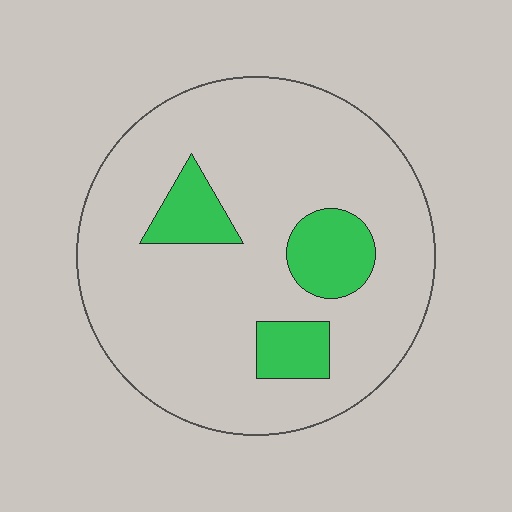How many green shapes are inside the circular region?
3.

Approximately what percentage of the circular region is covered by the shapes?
Approximately 15%.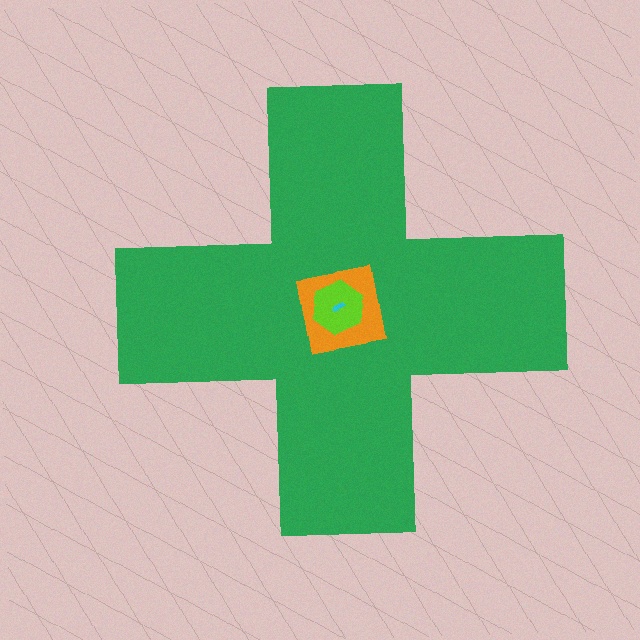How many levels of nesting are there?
4.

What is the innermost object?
The cyan arrow.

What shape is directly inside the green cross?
The orange square.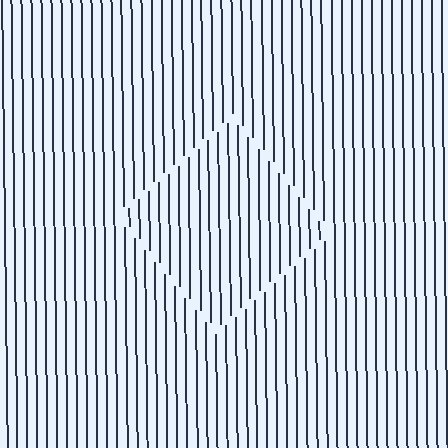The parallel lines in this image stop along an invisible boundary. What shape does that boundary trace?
An illusory square. The interior of the shape contains the same grating, shifted by half a period — the contour is defined by the phase discontinuity where line-ends from the inner and outer gratings abut.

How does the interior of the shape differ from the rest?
The interior of the shape contains the same grating, shifted by half a period — the contour is defined by the phase discontinuity where line-ends from the inner and outer gratings abut.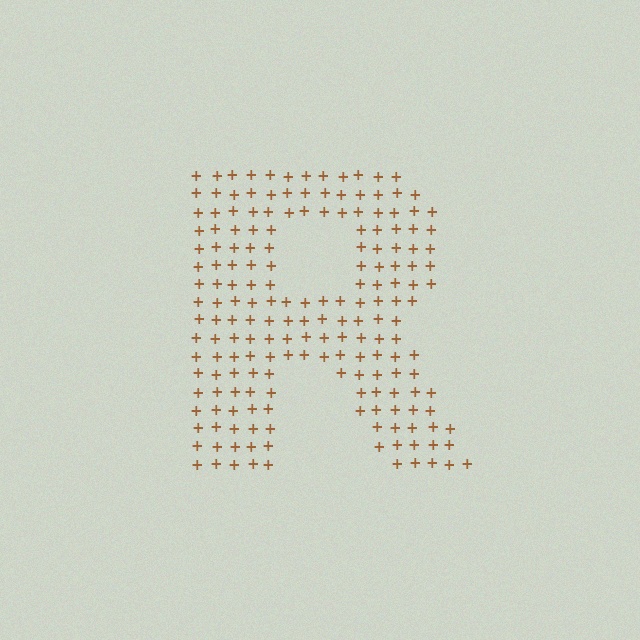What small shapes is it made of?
It is made of small plus signs.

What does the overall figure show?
The overall figure shows the letter R.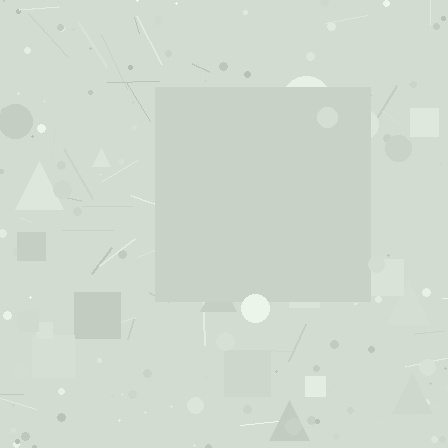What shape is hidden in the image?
A square is hidden in the image.